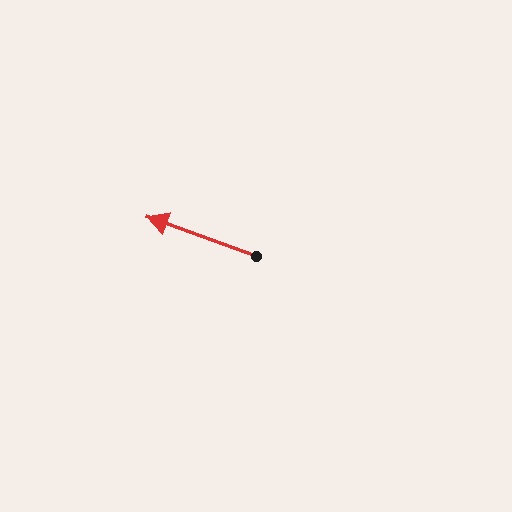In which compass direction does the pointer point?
West.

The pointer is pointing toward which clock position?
Roughly 10 o'clock.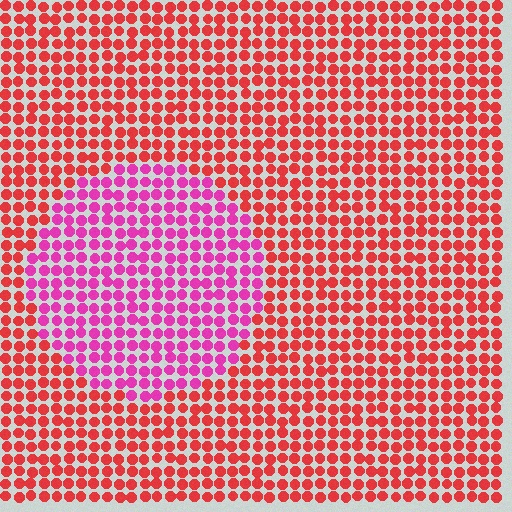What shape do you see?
I see a circle.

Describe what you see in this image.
The image is filled with small red elements in a uniform arrangement. A circle-shaped region is visible where the elements are tinted to a slightly different hue, forming a subtle color boundary.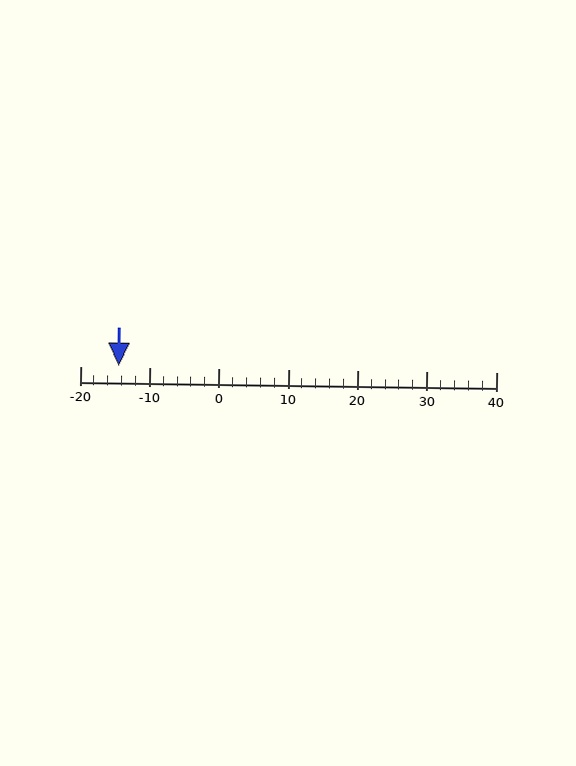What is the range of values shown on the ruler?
The ruler shows values from -20 to 40.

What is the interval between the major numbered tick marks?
The major tick marks are spaced 10 units apart.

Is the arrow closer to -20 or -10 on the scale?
The arrow is closer to -10.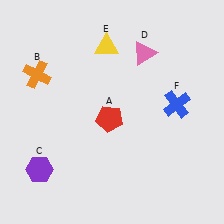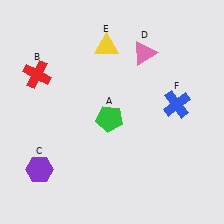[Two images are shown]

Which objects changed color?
A changed from red to green. B changed from orange to red.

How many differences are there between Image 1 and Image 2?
There are 2 differences between the two images.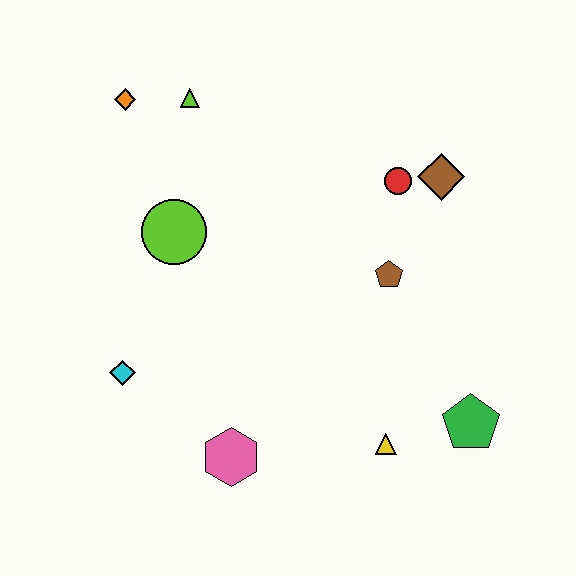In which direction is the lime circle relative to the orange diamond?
The lime circle is below the orange diamond.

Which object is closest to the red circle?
The brown diamond is closest to the red circle.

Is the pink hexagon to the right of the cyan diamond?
Yes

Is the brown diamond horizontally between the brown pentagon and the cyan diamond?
No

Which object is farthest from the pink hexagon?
The orange diamond is farthest from the pink hexagon.